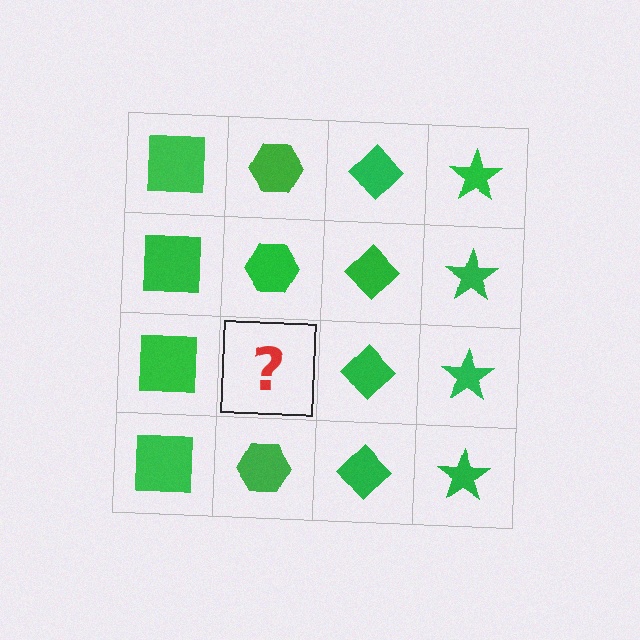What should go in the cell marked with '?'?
The missing cell should contain a green hexagon.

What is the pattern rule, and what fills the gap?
The rule is that each column has a consistent shape. The gap should be filled with a green hexagon.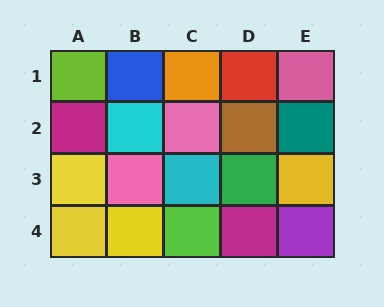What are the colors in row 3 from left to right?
Yellow, pink, cyan, green, yellow.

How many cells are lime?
2 cells are lime.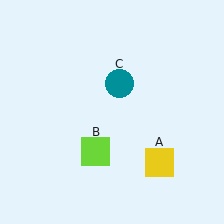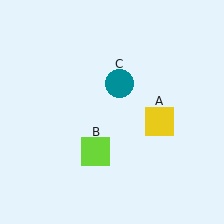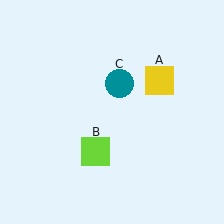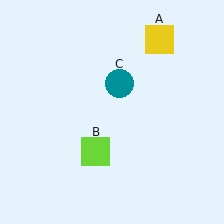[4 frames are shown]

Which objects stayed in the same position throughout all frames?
Lime square (object B) and teal circle (object C) remained stationary.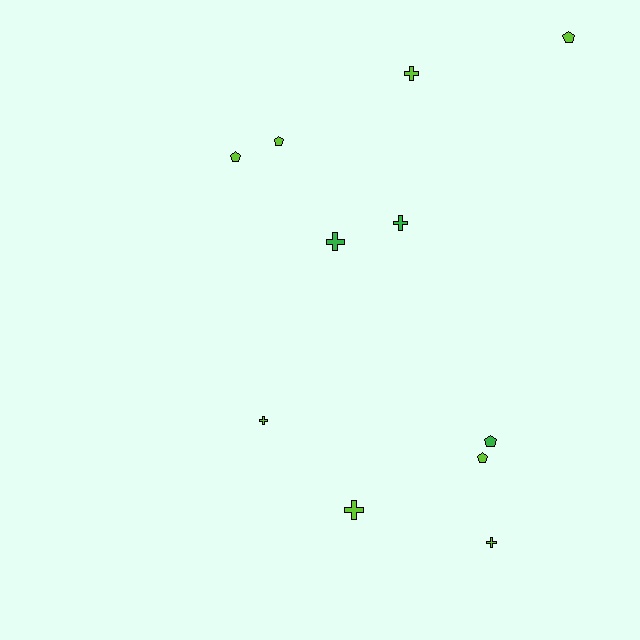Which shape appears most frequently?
Cross, with 6 objects.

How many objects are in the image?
There are 11 objects.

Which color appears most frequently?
Lime, with 8 objects.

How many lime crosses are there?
There are 4 lime crosses.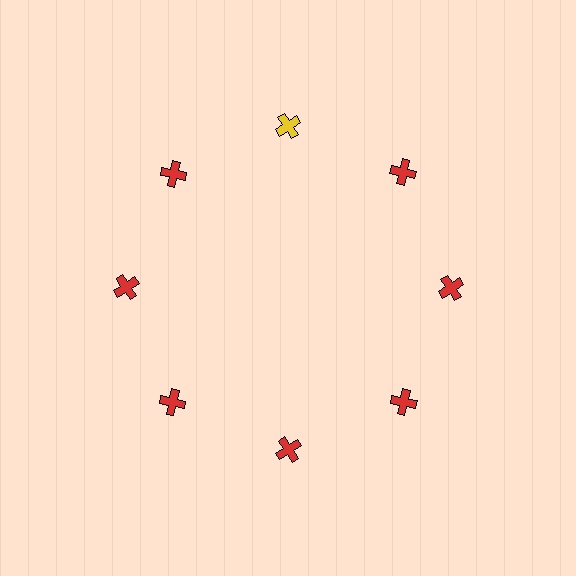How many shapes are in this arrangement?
There are 8 shapes arranged in a ring pattern.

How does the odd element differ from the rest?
It has a different color: yellow instead of red.